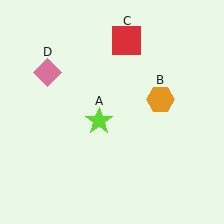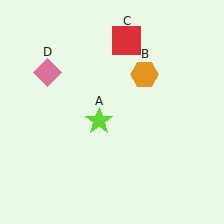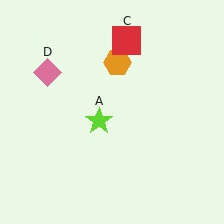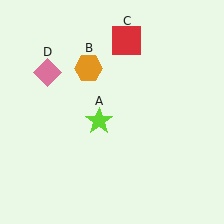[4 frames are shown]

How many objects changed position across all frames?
1 object changed position: orange hexagon (object B).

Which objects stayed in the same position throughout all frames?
Lime star (object A) and red square (object C) and pink diamond (object D) remained stationary.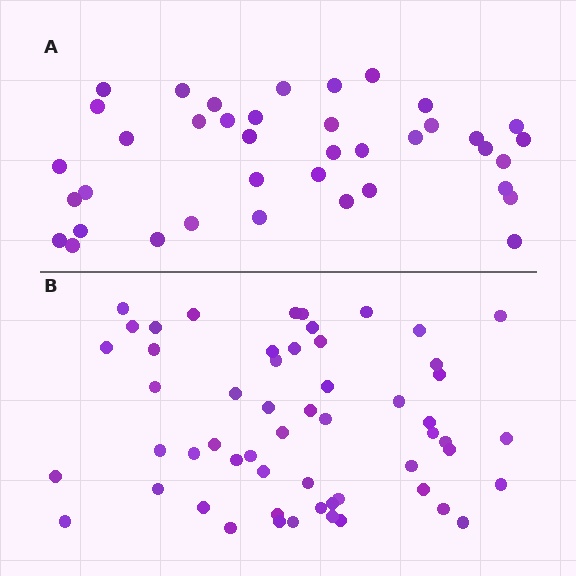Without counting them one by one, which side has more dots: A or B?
Region B (the bottom region) has more dots.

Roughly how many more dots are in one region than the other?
Region B has approximately 15 more dots than region A.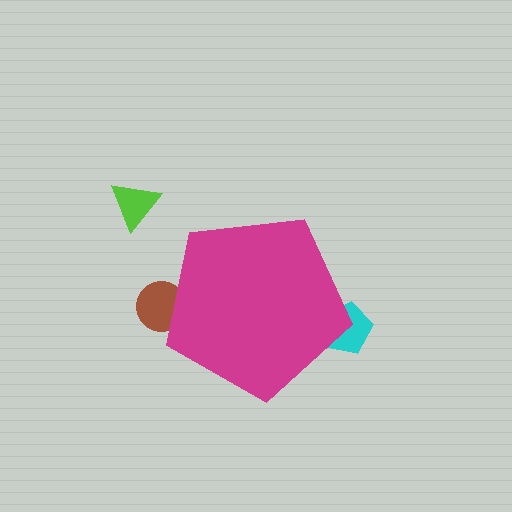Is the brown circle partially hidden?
Yes, the brown circle is partially hidden behind the magenta pentagon.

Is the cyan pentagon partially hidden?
Yes, the cyan pentagon is partially hidden behind the magenta pentagon.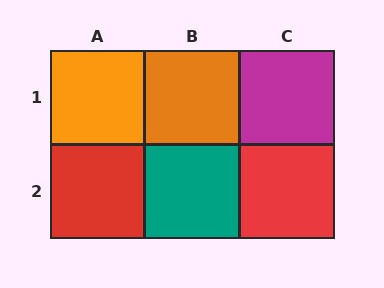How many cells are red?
2 cells are red.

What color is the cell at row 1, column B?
Orange.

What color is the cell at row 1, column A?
Orange.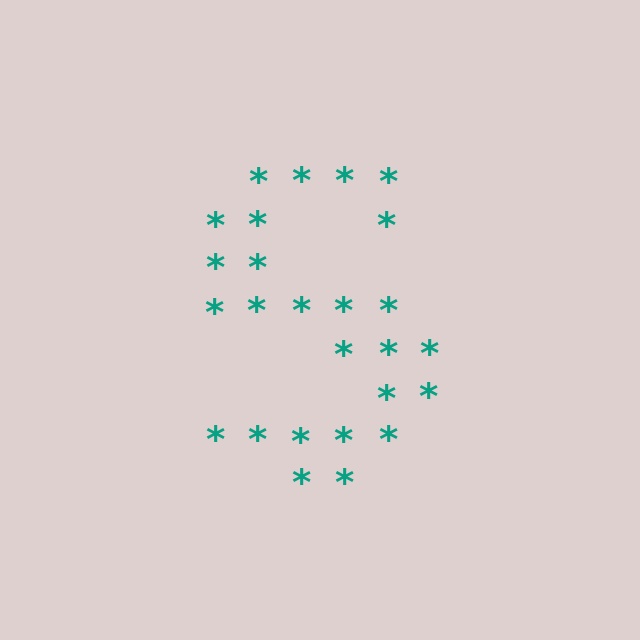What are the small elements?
The small elements are asterisks.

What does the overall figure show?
The overall figure shows the letter S.